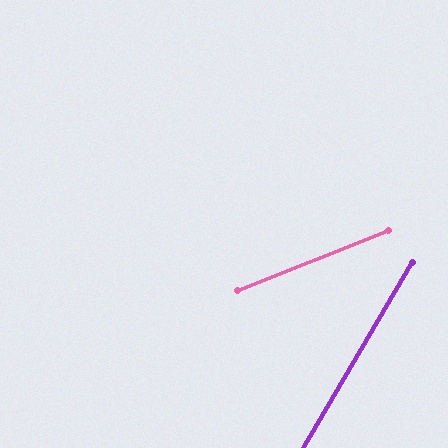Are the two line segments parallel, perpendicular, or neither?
Neither parallel nor perpendicular — they differ by about 38°.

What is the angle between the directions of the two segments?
Approximately 38 degrees.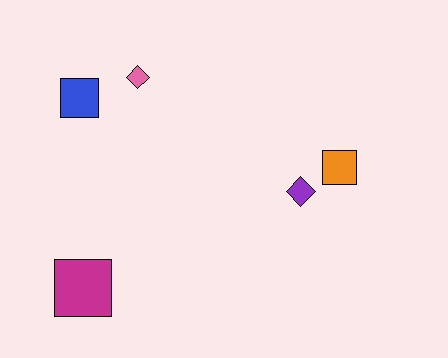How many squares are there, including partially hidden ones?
There are 3 squares.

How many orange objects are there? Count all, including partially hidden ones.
There is 1 orange object.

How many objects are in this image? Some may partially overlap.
There are 5 objects.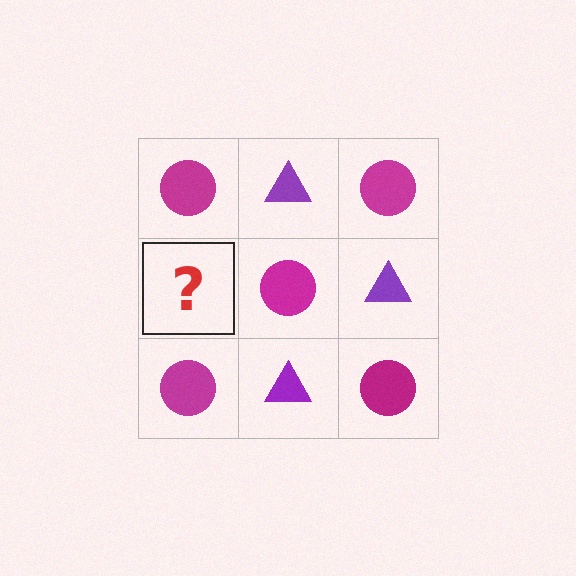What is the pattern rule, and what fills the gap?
The rule is that it alternates magenta circle and purple triangle in a checkerboard pattern. The gap should be filled with a purple triangle.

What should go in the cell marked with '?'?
The missing cell should contain a purple triangle.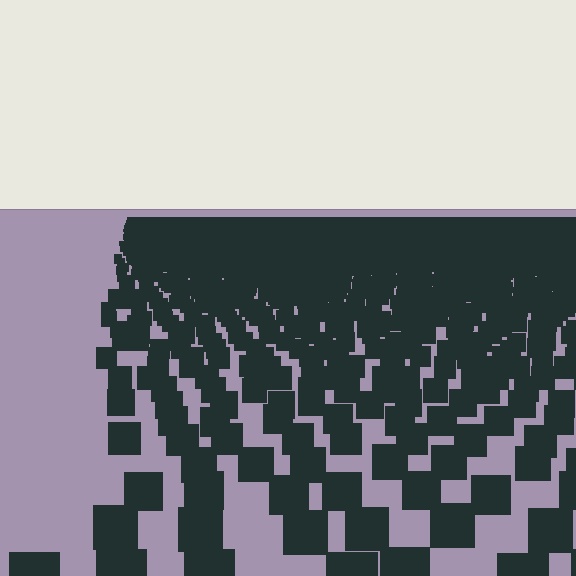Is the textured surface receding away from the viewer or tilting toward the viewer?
The surface is receding away from the viewer. Texture elements get smaller and denser toward the top.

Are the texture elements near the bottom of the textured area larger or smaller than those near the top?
Larger. Near the bottom, elements are closer to the viewer and appear at a bigger on-screen size.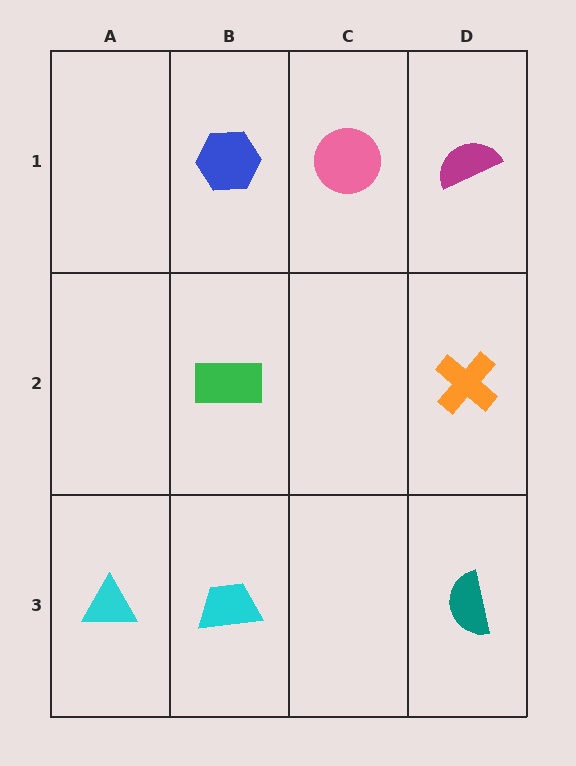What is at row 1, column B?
A blue hexagon.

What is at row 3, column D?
A teal semicircle.